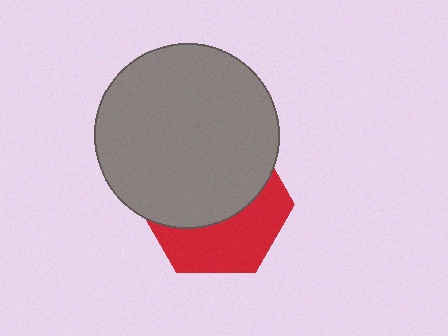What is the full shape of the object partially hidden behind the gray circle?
The partially hidden object is a red hexagon.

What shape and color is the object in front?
The object in front is a gray circle.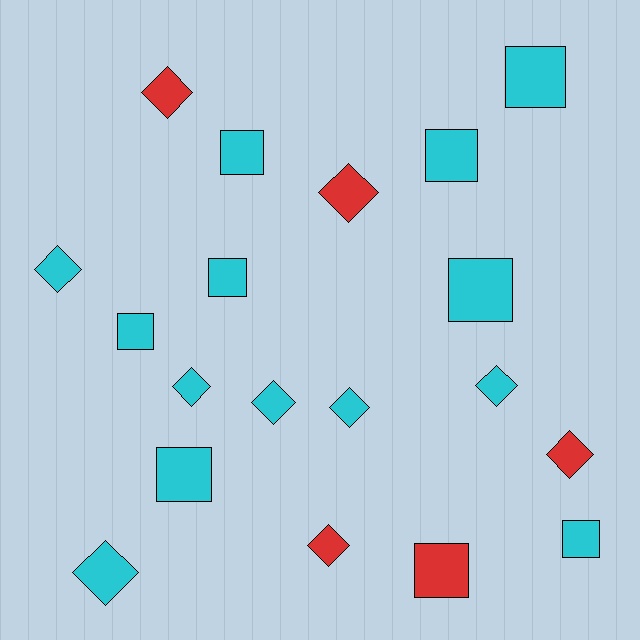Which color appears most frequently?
Cyan, with 14 objects.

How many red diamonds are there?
There are 4 red diamonds.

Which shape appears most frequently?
Diamond, with 10 objects.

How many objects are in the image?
There are 19 objects.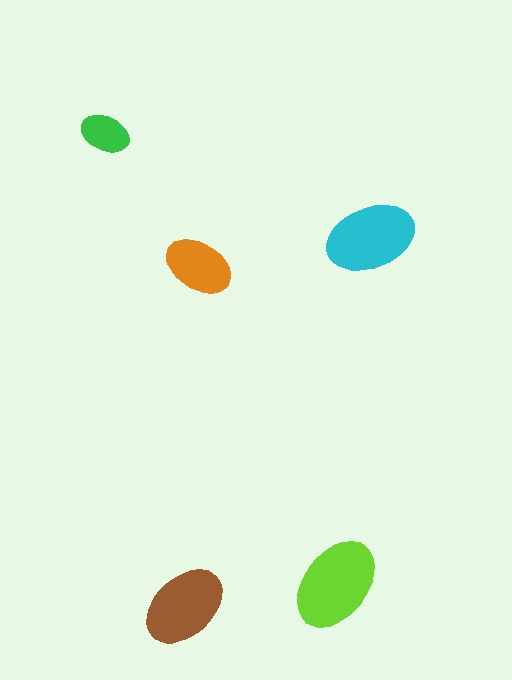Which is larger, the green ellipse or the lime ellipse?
The lime one.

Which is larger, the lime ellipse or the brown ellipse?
The lime one.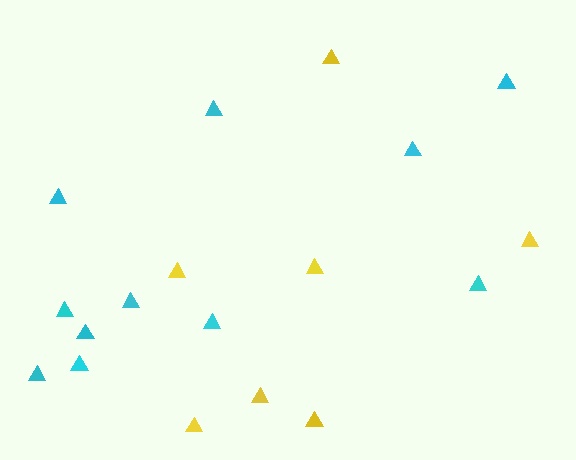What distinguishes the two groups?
There are 2 groups: one group of yellow triangles (7) and one group of cyan triangles (11).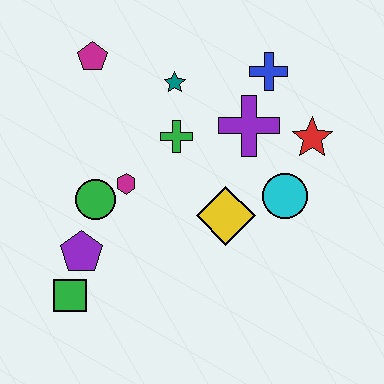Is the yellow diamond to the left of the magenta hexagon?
No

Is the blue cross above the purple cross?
Yes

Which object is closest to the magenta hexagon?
The green circle is closest to the magenta hexagon.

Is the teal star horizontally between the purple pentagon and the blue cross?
Yes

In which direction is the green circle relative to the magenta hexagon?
The green circle is to the left of the magenta hexagon.